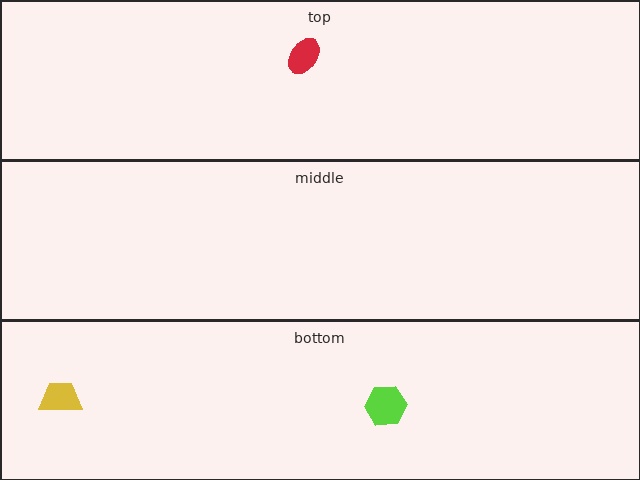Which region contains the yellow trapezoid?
The bottom region.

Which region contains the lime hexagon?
The bottom region.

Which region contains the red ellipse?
The top region.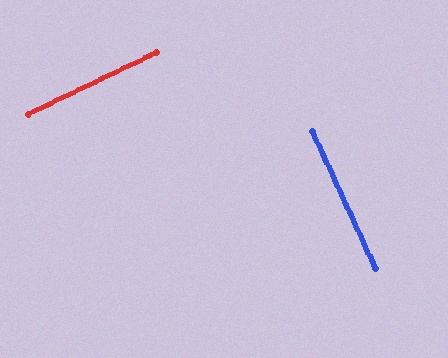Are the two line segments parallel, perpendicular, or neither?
Perpendicular — they meet at approximately 89°.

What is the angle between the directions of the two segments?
Approximately 89 degrees.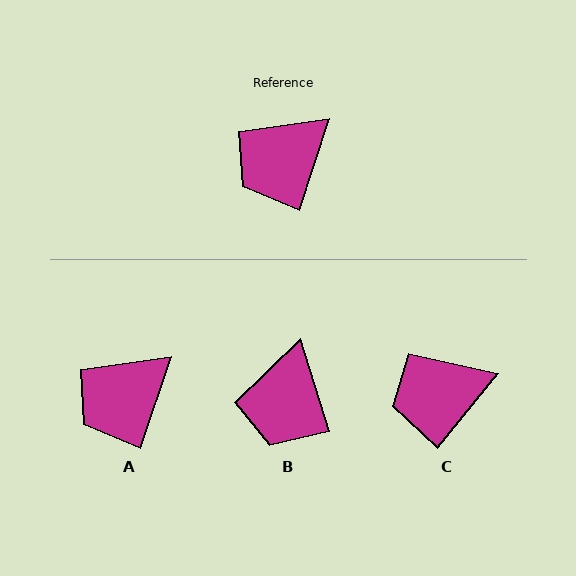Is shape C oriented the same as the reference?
No, it is off by about 21 degrees.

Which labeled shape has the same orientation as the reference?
A.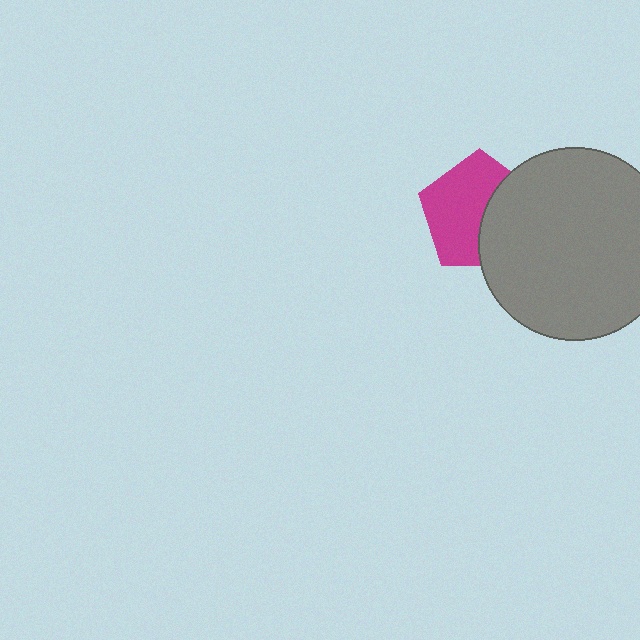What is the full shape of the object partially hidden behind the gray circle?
The partially hidden object is a magenta pentagon.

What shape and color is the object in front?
The object in front is a gray circle.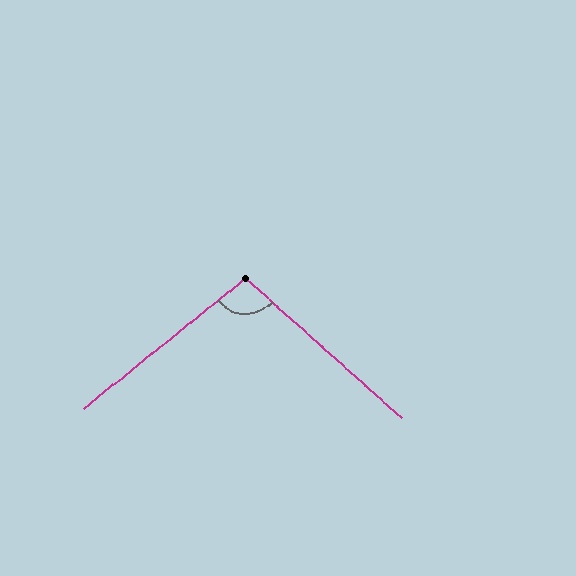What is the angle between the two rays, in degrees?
Approximately 99 degrees.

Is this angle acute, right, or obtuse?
It is obtuse.